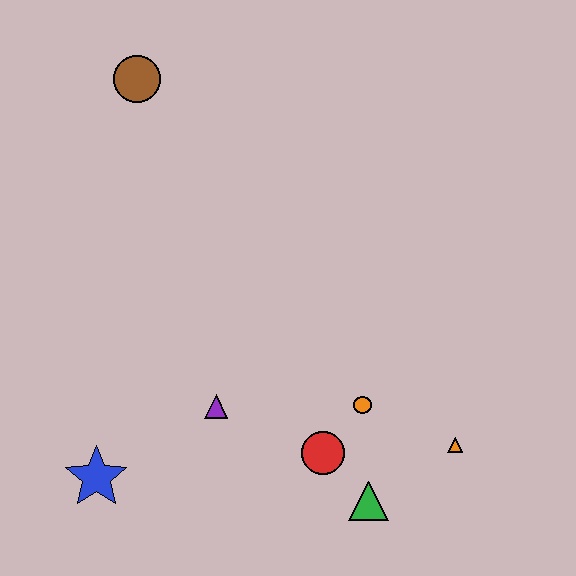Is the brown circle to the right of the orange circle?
No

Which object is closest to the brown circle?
The purple triangle is closest to the brown circle.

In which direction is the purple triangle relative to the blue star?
The purple triangle is to the right of the blue star.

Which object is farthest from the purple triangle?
The brown circle is farthest from the purple triangle.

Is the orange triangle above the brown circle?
No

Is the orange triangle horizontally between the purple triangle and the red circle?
No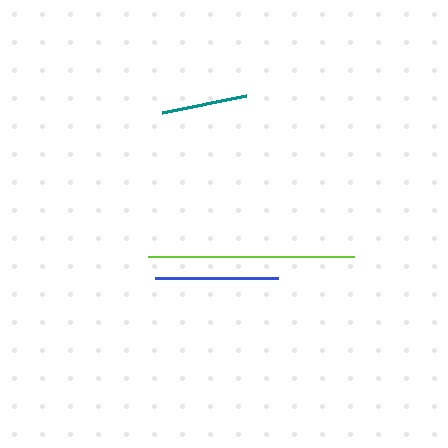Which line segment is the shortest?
The teal line is the shortest at approximately 86 pixels.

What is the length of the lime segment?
The lime segment is approximately 206 pixels long.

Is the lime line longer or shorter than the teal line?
The lime line is longer than the teal line.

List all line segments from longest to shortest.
From longest to shortest: lime, blue, teal.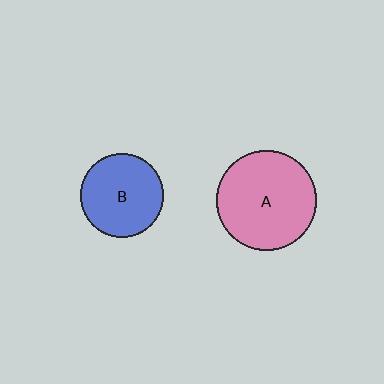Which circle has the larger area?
Circle A (pink).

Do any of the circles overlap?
No, none of the circles overlap.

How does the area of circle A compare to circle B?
Approximately 1.4 times.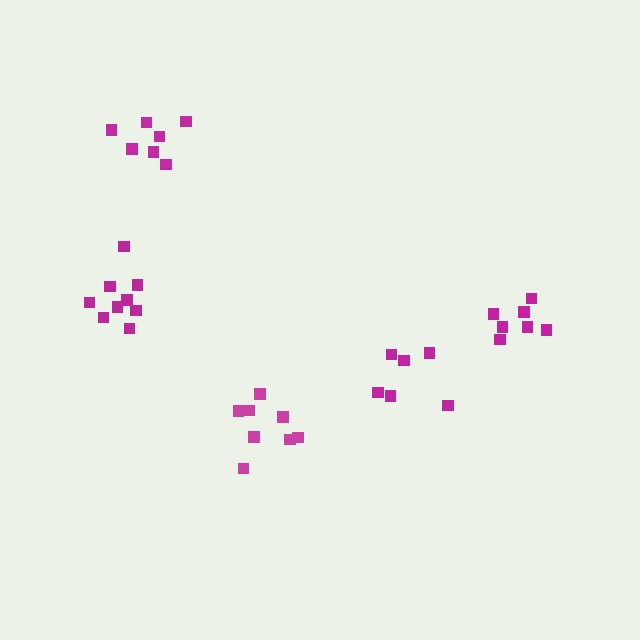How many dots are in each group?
Group 1: 7 dots, Group 2: 6 dots, Group 3: 9 dots, Group 4: 8 dots, Group 5: 7 dots (37 total).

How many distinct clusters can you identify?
There are 5 distinct clusters.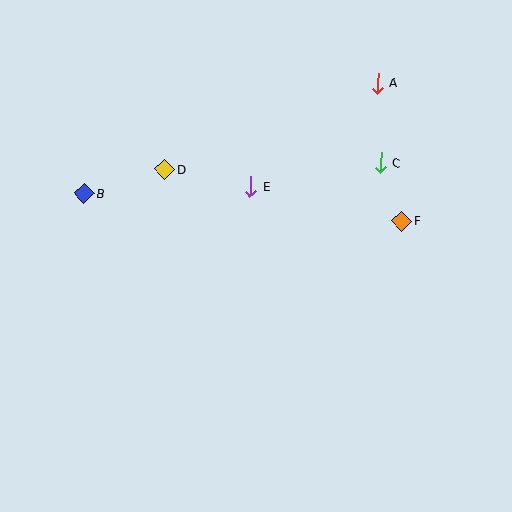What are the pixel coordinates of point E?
Point E is at (250, 187).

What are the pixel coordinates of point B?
Point B is at (84, 193).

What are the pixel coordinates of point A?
Point A is at (378, 83).